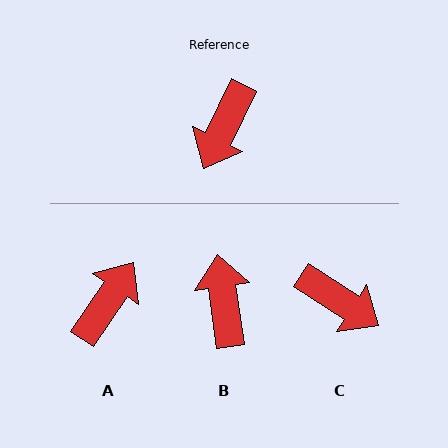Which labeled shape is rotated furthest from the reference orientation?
A, about 172 degrees away.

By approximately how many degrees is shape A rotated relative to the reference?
Approximately 172 degrees counter-clockwise.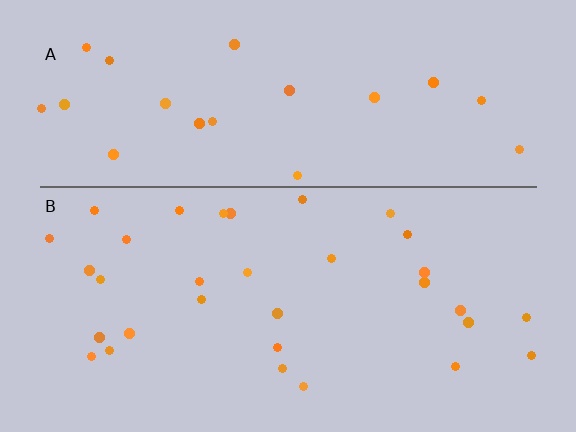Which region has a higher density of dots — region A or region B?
B (the bottom).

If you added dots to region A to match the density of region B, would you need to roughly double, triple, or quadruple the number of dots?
Approximately double.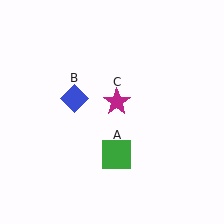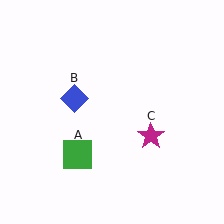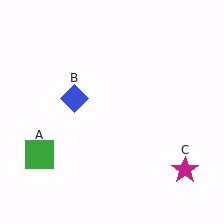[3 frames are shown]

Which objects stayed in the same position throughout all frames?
Blue diamond (object B) remained stationary.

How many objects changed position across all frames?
2 objects changed position: green square (object A), magenta star (object C).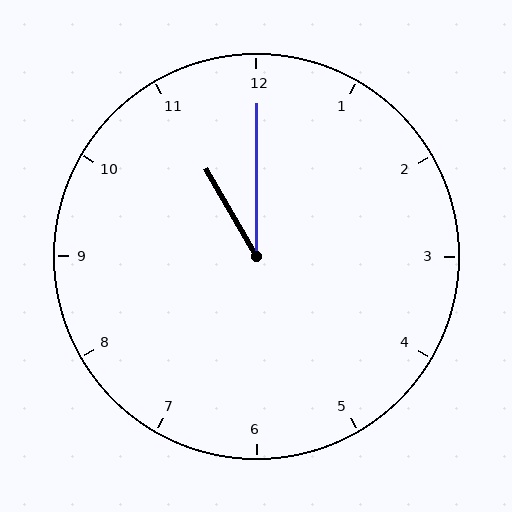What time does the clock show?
11:00.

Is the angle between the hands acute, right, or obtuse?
It is acute.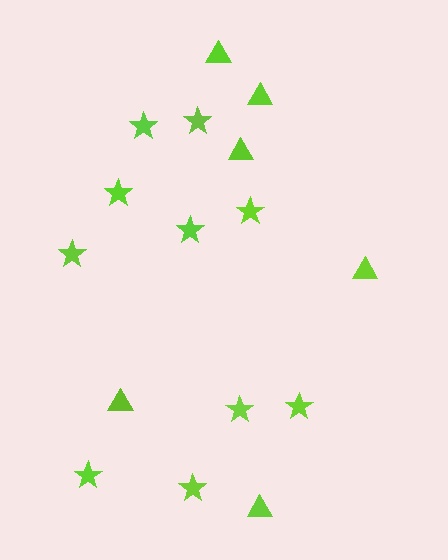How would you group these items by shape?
There are 2 groups: one group of stars (10) and one group of triangles (6).